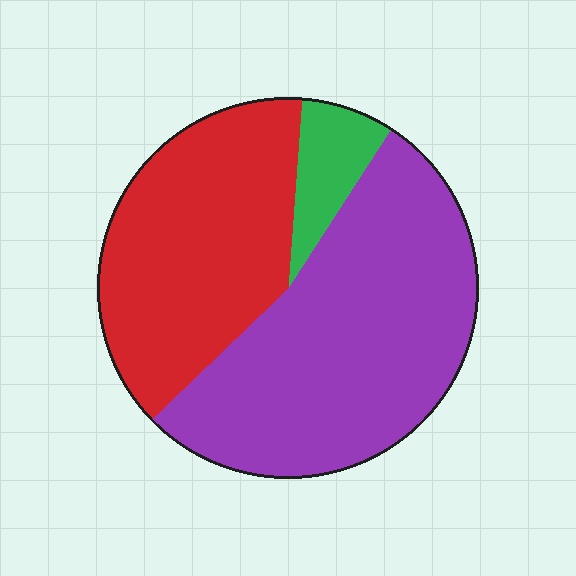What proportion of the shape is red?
Red takes up between a quarter and a half of the shape.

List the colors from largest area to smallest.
From largest to smallest: purple, red, green.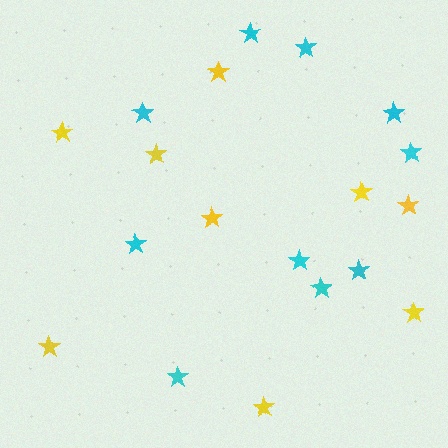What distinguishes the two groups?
There are 2 groups: one group of cyan stars (10) and one group of yellow stars (9).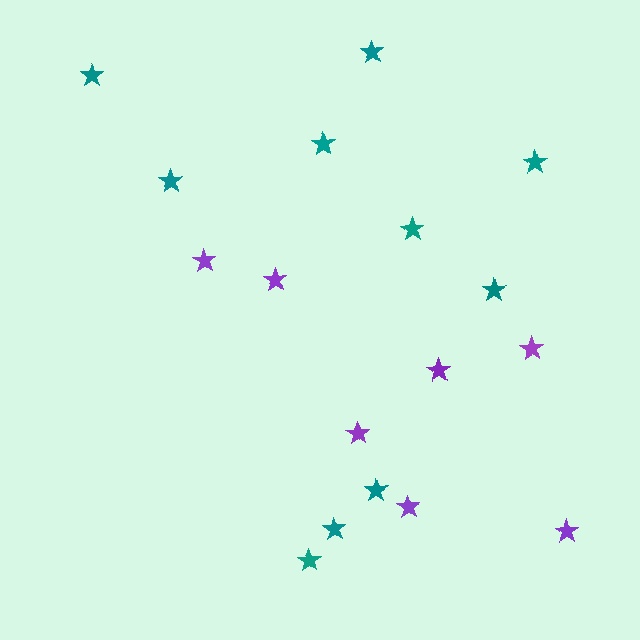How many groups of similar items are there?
There are 2 groups: one group of teal stars (10) and one group of purple stars (7).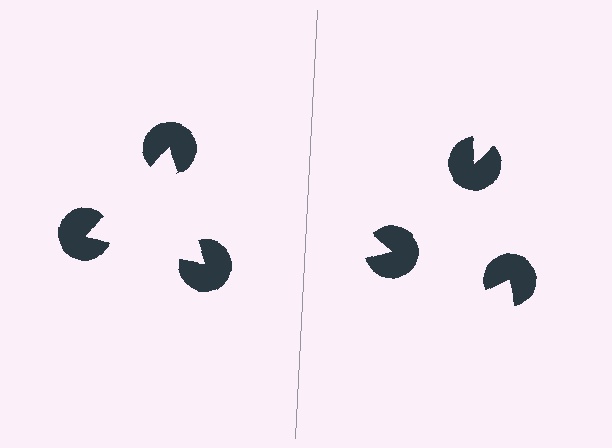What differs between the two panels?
The pac-man discs are positioned identically on both sides; only the wedge orientations differ. On the left they align to a triangle; on the right they are misaligned.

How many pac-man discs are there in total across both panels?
6 — 3 on each side.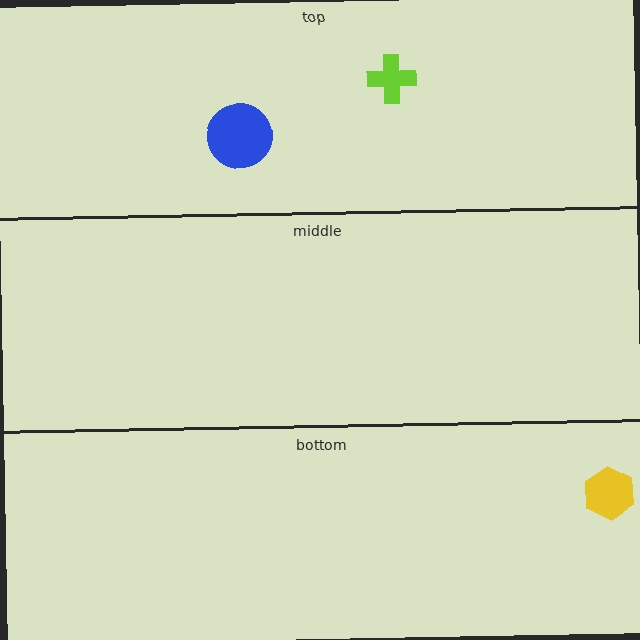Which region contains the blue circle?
The top region.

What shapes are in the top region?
The lime cross, the blue circle.